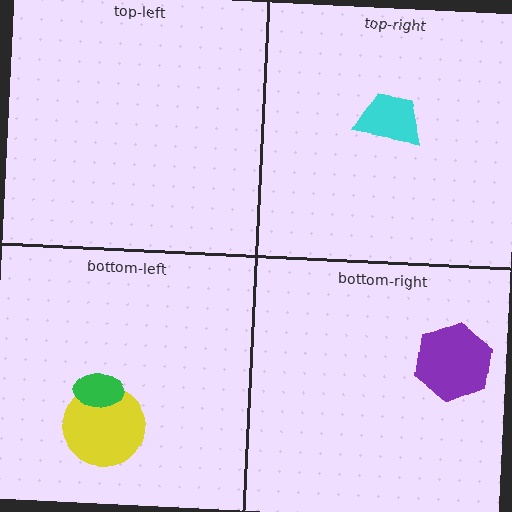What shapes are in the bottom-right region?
The purple hexagon.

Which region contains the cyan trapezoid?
The top-right region.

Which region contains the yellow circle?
The bottom-left region.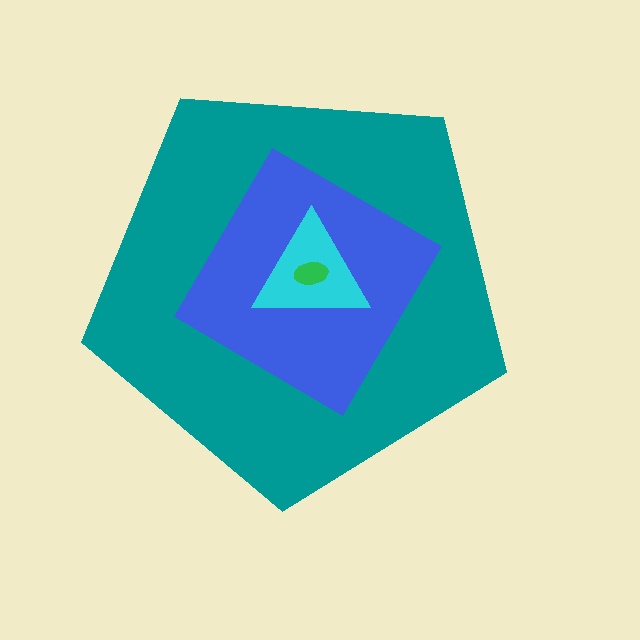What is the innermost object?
The green ellipse.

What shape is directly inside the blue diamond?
The cyan triangle.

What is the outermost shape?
The teal pentagon.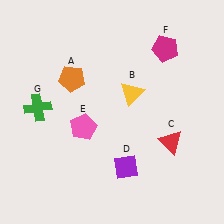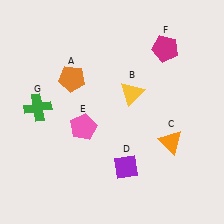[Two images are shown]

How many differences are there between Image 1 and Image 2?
There is 1 difference between the two images.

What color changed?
The triangle (C) changed from red in Image 1 to orange in Image 2.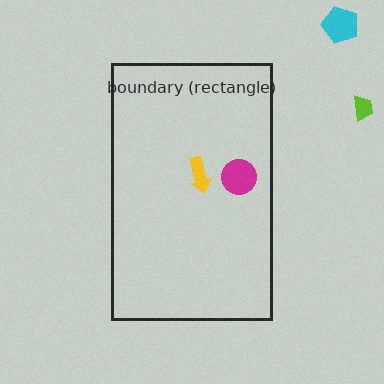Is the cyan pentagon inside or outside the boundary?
Outside.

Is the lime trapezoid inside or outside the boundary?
Outside.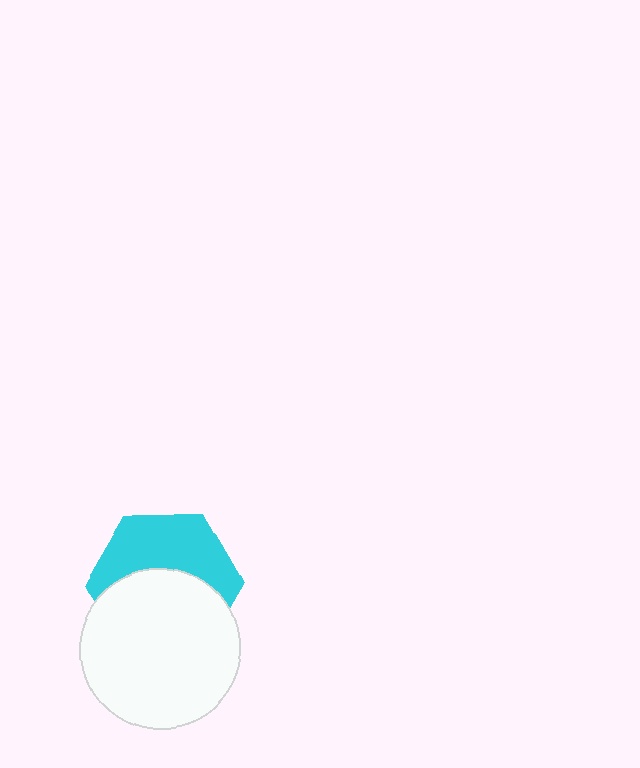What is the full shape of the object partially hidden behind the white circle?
The partially hidden object is a cyan hexagon.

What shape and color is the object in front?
The object in front is a white circle.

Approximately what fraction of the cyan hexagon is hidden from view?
Roughly 53% of the cyan hexagon is hidden behind the white circle.